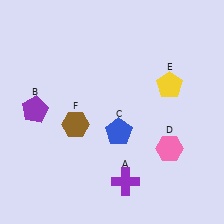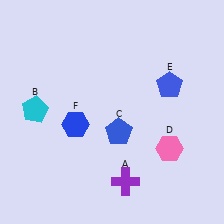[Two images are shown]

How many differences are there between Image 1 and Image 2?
There are 3 differences between the two images.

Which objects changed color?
B changed from purple to cyan. E changed from yellow to blue. F changed from brown to blue.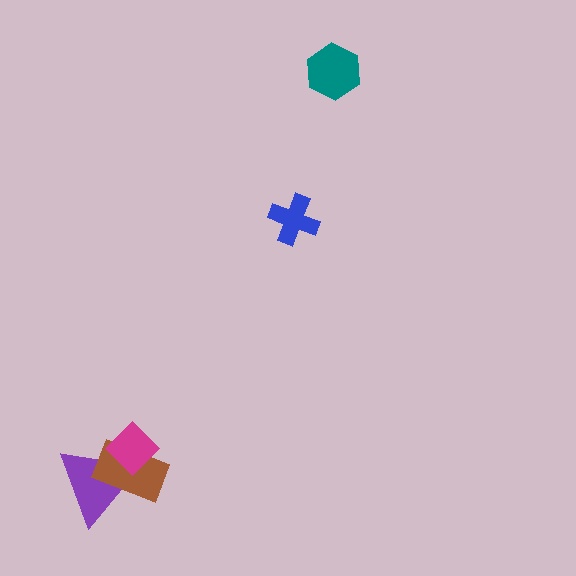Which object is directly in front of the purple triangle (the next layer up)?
The brown rectangle is directly in front of the purple triangle.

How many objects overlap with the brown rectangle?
2 objects overlap with the brown rectangle.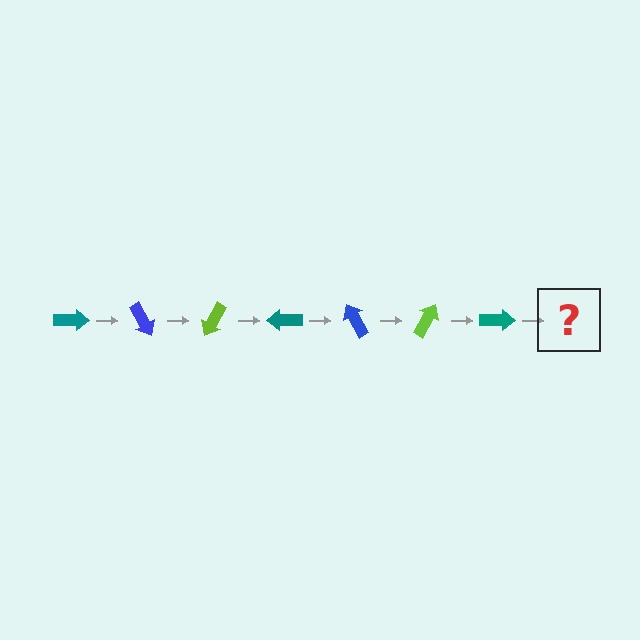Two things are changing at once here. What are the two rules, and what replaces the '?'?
The two rules are that it rotates 60 degrees each step and the color cycles through teal, blue, and lime. The '?' should be a blue arrow, rotated 420 degrees from the start.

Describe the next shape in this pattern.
It should be a blue arrow, rotated 420 degrees from the start.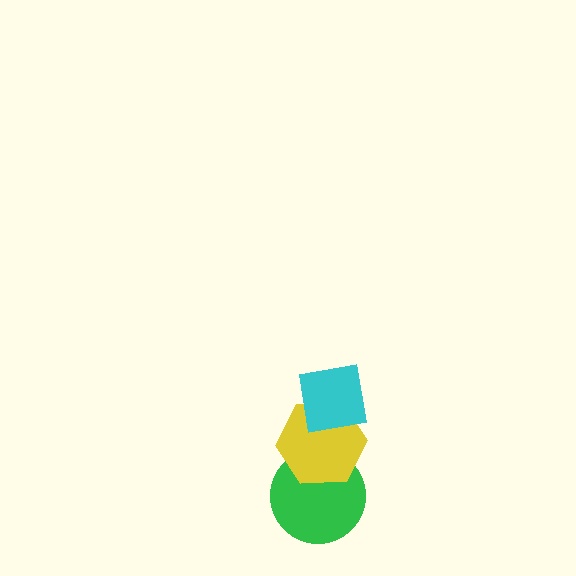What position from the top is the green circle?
The green circle is 3rd from the top.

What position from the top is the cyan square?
The cyan square is 1st from the top.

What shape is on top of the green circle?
The yellow hexagon is on top of the green circle.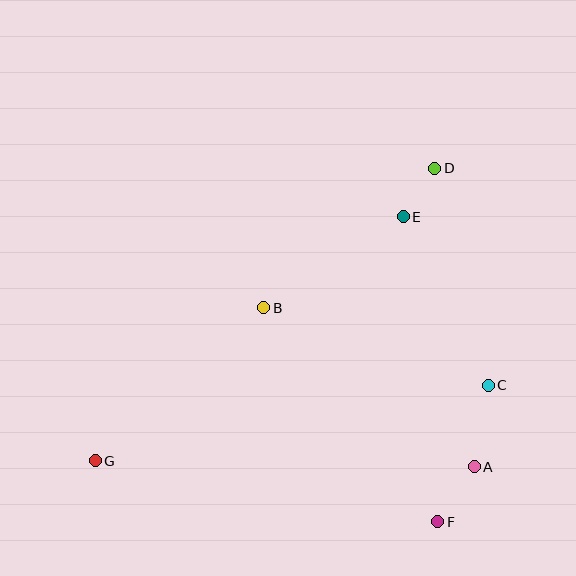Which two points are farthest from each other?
Points D and G are farthest from each other.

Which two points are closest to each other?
Points D and E are closest to each other.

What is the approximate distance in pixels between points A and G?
The distance between A and G is approximately 379 pixels.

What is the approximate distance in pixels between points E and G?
The distance between E and G is approximately 393 pixels.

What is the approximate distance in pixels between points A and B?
The distance between A and B is approximately 263 pixels.